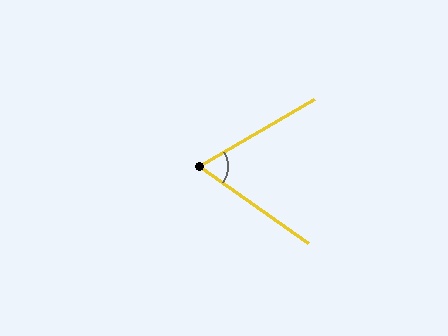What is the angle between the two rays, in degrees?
Approximately 66 degrees.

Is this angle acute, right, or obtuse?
It is acute.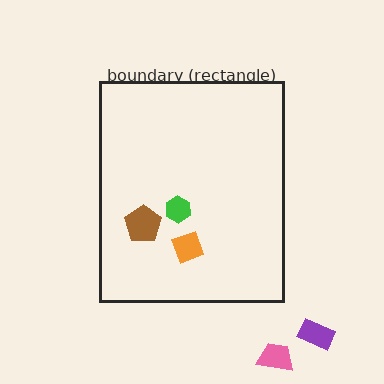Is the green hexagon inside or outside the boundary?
Inside.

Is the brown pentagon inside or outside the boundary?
Inside.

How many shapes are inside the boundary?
3 inside, 2 outside.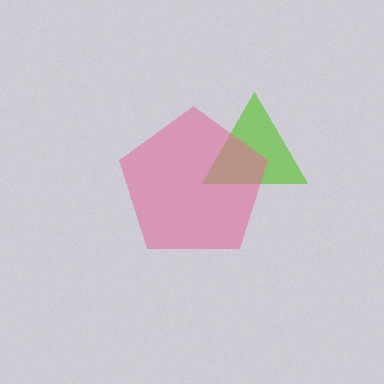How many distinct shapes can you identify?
There are 2 distinct shapes: a lime triangle, a pink pentagon.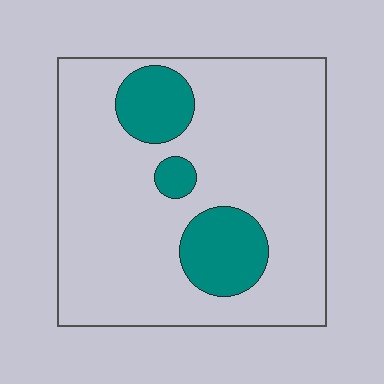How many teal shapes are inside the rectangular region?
3.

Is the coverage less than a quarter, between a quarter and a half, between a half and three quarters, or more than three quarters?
Less than a quarter.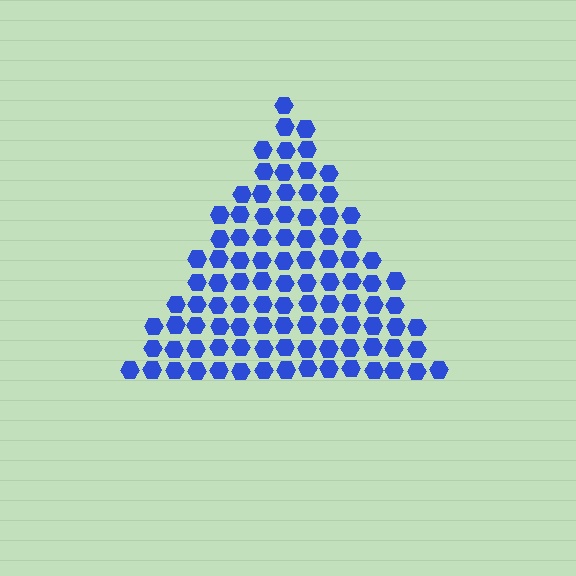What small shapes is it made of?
It is made of small hexagons.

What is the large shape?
The large shape is a triangle.